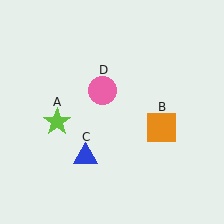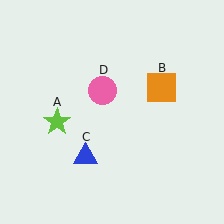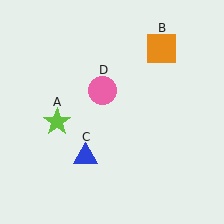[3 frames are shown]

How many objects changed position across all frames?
1 object changed position: orange square (object B).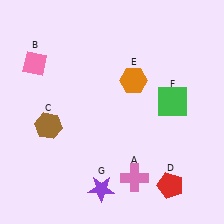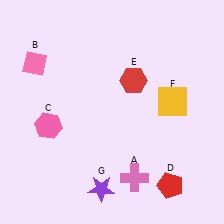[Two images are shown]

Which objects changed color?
C changed from brown to pink. E changed from orange to red. F changed from green to yellow.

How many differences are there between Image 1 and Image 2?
There are 3 differences between the two images.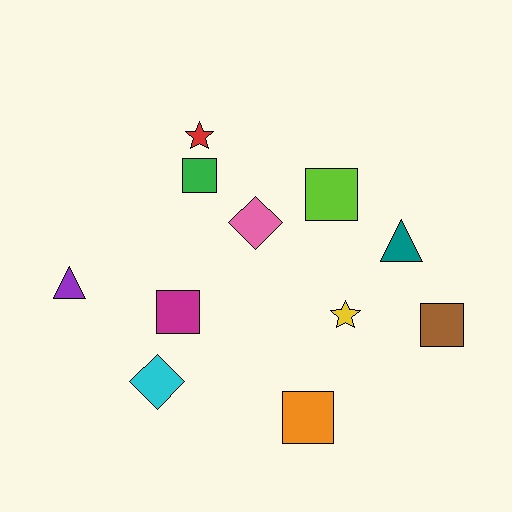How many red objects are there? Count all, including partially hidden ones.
There is 1 red object.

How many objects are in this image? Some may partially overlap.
There are 11 objects.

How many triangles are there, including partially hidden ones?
There are 2 triangles.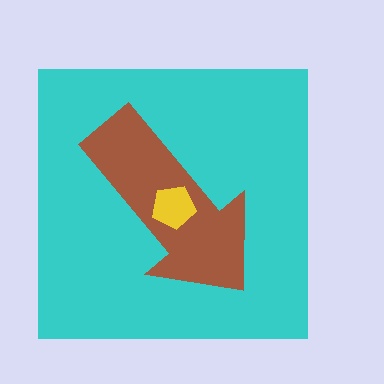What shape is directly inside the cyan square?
The brown arrow.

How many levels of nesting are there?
3.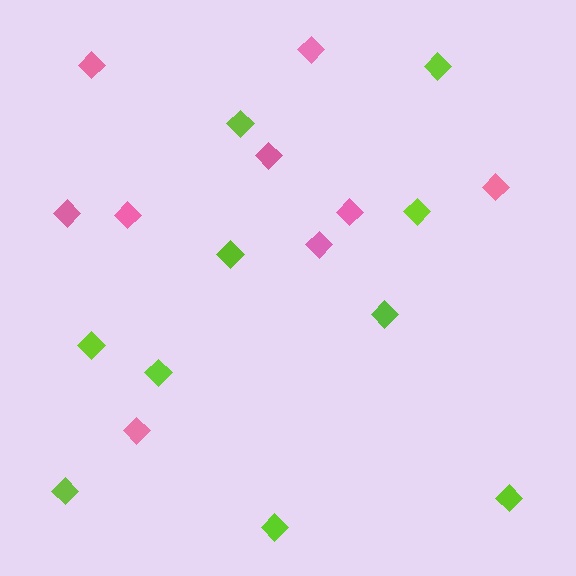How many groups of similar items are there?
There are 2 groups: one group of pink diamonds (9) and one group of lime diamonds (10).